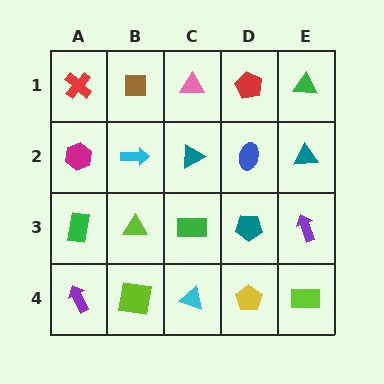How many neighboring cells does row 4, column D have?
3.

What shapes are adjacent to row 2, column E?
A green triangle (row 1, column E), a purple arrow (row 3, column E), a blue ellipse (row 2, column D).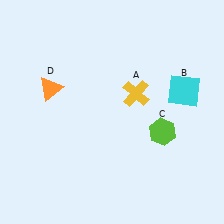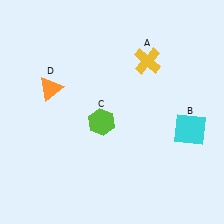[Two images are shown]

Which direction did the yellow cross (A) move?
The yellow cross (A) moved up.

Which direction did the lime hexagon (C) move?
The lime hexagon (C) moved left.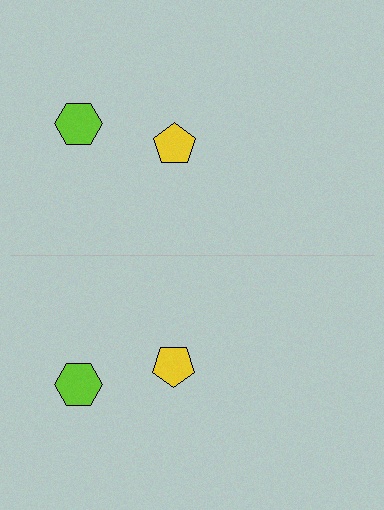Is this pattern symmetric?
Yes, this pattern has bilateral (reflection) symmetry.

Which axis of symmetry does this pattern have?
The pattern has a horizontal axis of symmetry running through the center of the image.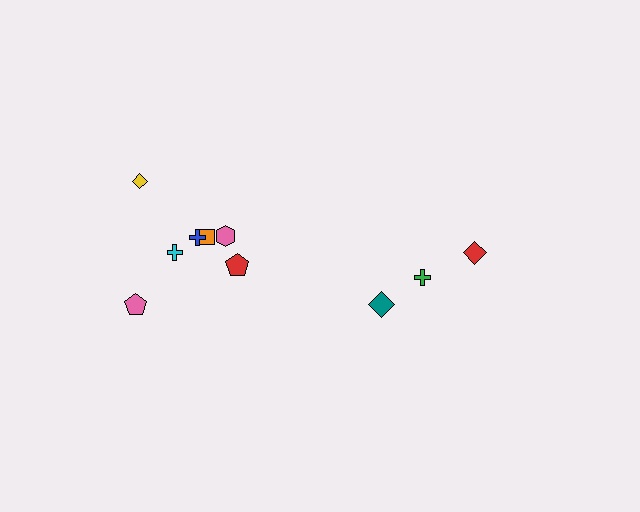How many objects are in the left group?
There are 7 objects.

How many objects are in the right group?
There are 3 objects.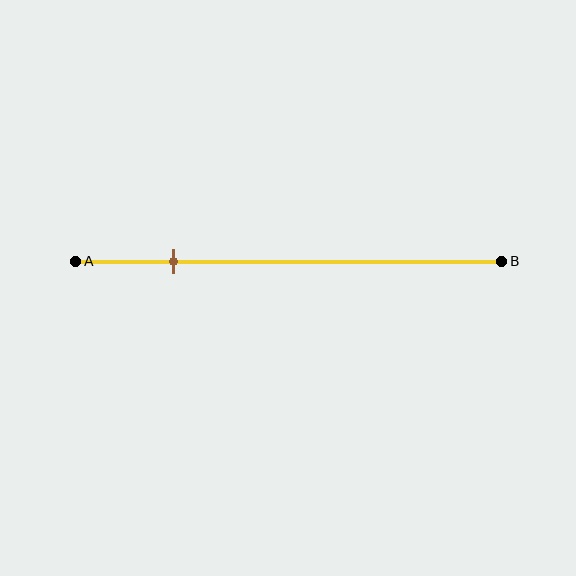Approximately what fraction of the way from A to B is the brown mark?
The brown mark is approximately 25% of the way from A to B.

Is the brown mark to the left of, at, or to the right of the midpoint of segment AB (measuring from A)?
The brown mark is to the left of the midpoint of segment AB.